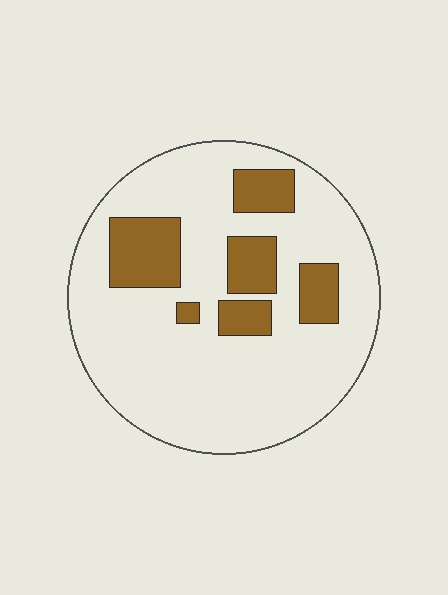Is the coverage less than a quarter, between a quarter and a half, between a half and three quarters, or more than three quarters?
Less than a quarter.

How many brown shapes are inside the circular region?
6.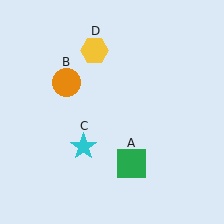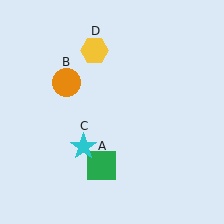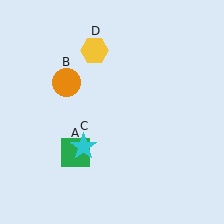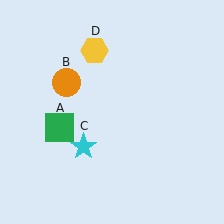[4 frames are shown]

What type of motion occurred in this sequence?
The green square (object A) rotated clockwise around the center of the scene.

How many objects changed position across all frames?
1 object changed position: green square (object A).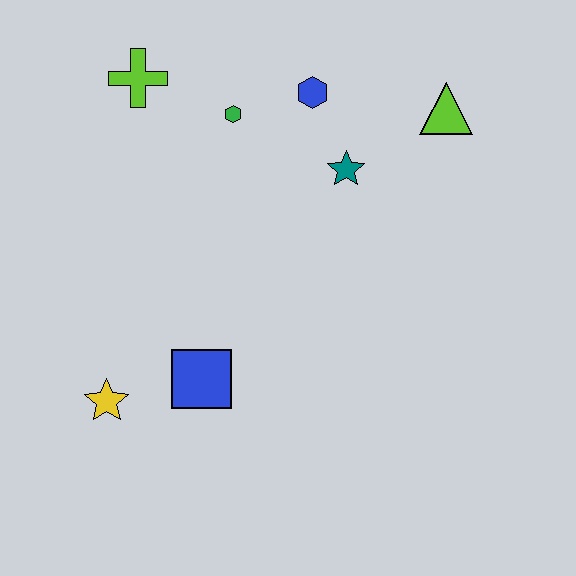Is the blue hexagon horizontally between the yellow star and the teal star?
Yes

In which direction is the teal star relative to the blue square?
The teal star is above the blue square.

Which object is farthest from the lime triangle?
The yellow star is farthest from the lime triangle.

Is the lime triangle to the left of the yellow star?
No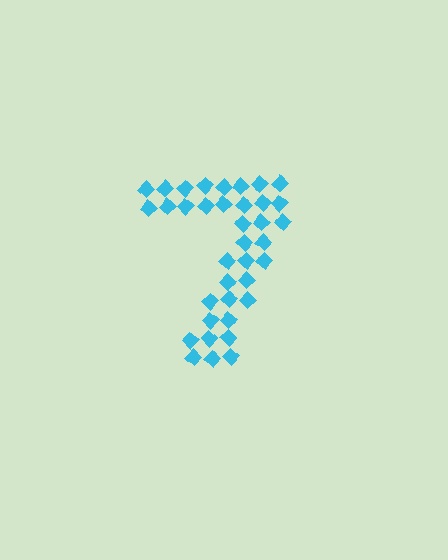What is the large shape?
The large shape is the digit 7.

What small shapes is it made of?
It is made of small diamonds.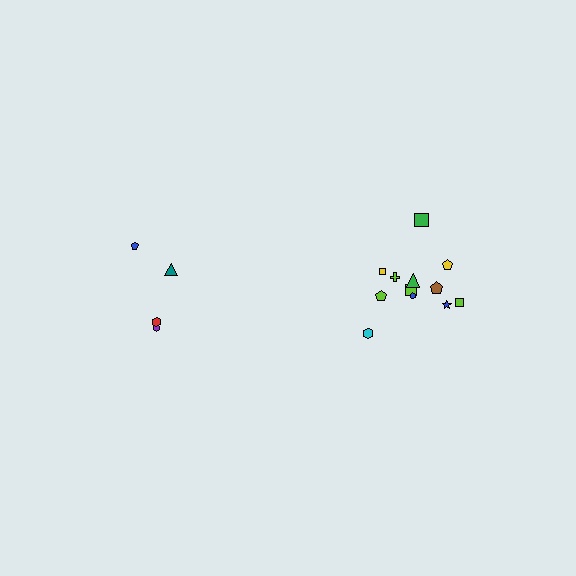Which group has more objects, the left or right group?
The right group.